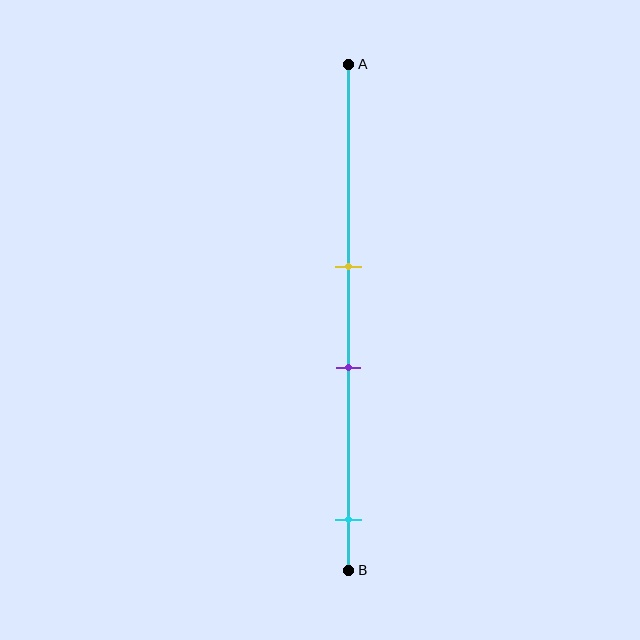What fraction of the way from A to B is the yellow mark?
The yellow mark is approximately 40% (0.4) of the way from A to B.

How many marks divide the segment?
There are 3 marks dividing the segment.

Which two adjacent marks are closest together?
The yellow and purple marks are the closest adjacent pair.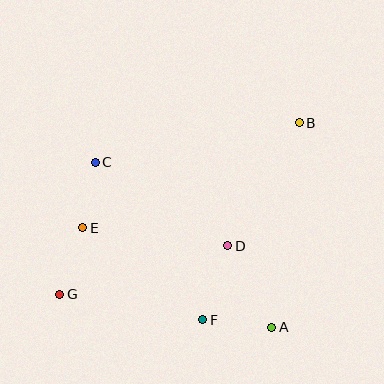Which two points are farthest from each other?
Points B and G are farthest from each other.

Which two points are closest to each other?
Points C and E are closest to each other.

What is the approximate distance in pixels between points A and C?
The distance between A and C is approximately 241 pixels.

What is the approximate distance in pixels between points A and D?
The distance between A and D is approximately 92 pixels.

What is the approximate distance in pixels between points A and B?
The distance between A and B is approximately 206 pixels.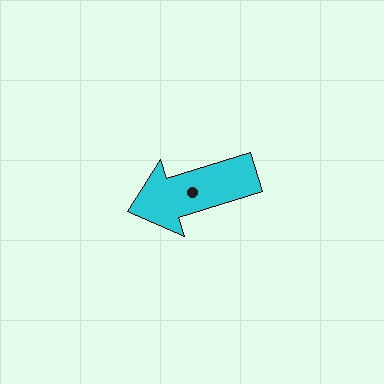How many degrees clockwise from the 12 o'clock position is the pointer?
Approximately 253 degrees.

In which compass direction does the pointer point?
West.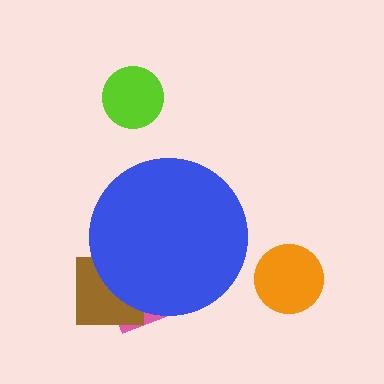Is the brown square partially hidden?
Yes, the brown square is partially hidden behind the blue circle.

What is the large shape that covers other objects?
A blue circle.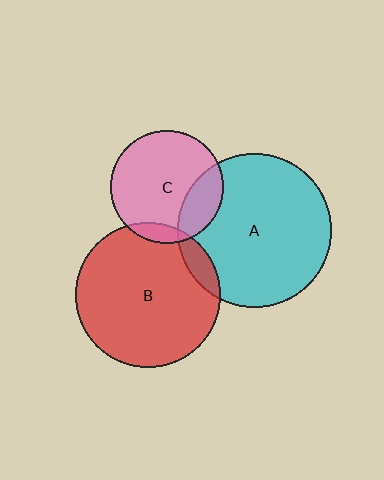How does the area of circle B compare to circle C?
Approximately 1.6 times.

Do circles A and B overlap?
Yes.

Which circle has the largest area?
Circle A (cyan).